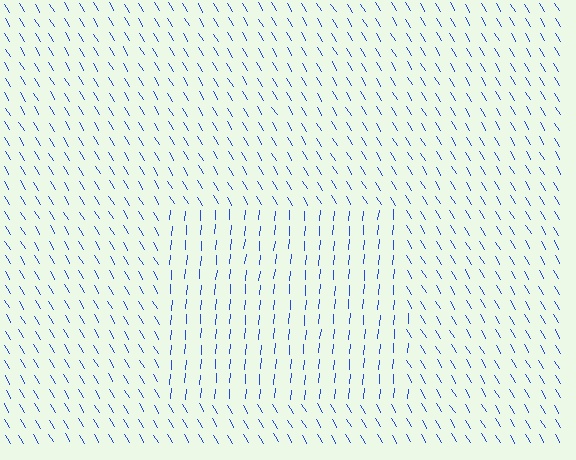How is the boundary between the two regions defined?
The boundary is defined purely by a change in line orientation (approximately 36 degrees difference). All lines are the same color and thickness.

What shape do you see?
I see a rectangle.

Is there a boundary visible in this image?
Yes, there is a texture boundary formed by a change in line orientation.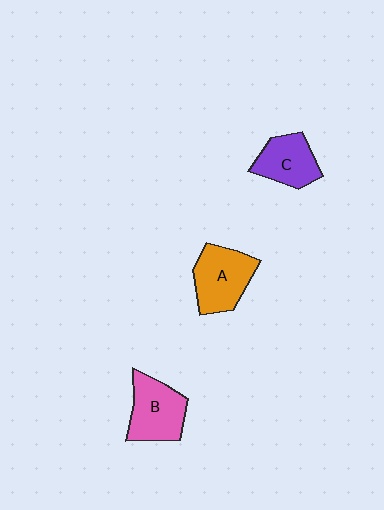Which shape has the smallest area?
Shape C (purple).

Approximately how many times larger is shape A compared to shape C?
Approximately 1.2 times.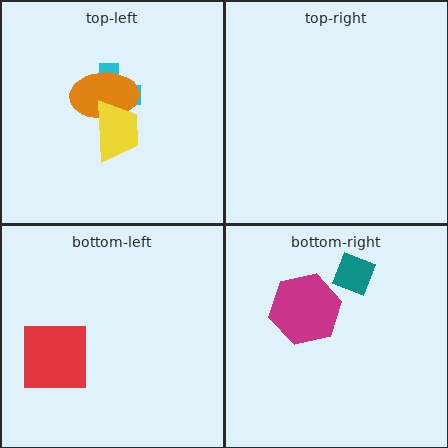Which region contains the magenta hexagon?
The bottom-right region.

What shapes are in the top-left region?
The cyan cross, the orange ellipse, the yellow trapezoid.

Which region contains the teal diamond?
The bottom-right region.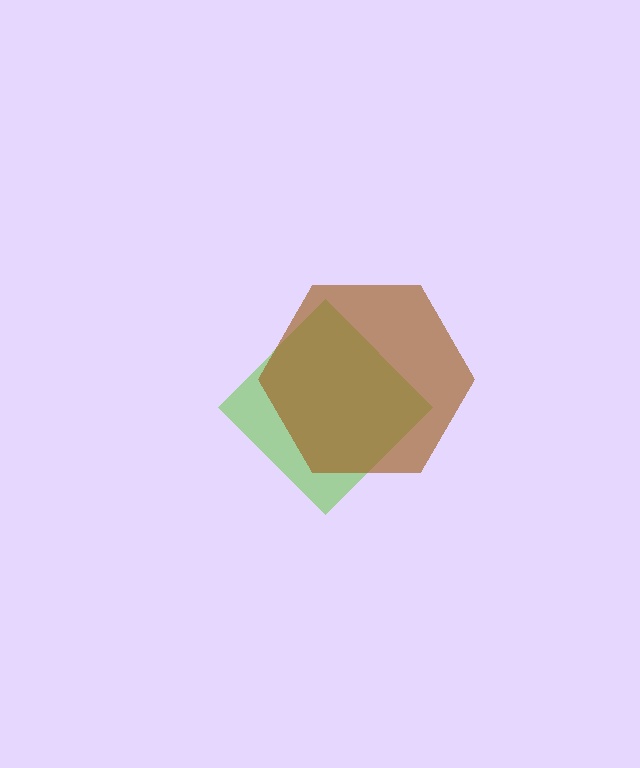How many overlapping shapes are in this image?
There are 2 overlapping shapes in the image.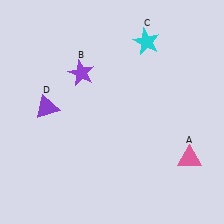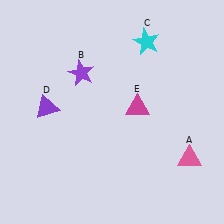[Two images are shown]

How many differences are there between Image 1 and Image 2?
There is 1 difference between the two images.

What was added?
A magenta triangle (E) was added in Image 2.